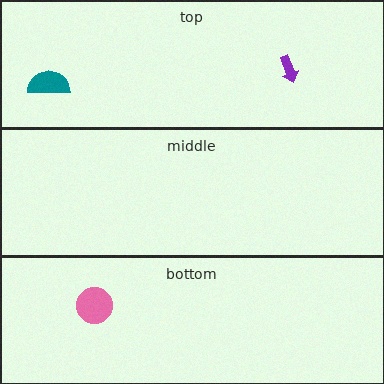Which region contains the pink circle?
The bottom region.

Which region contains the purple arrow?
The top region.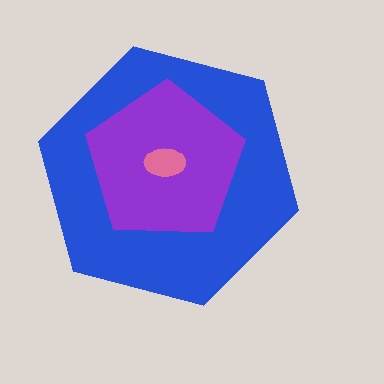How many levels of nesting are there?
3.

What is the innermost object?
The pink ellipse.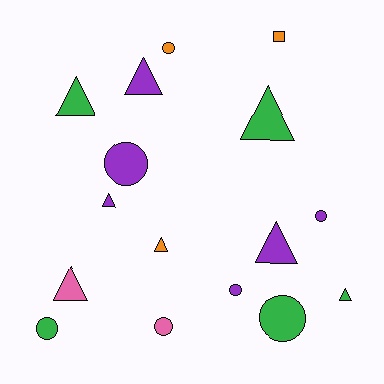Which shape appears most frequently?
Triangle, with 8 objects.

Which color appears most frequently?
Purple, with 6 objects.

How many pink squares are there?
There are no pink squares.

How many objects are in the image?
There are 16 objects.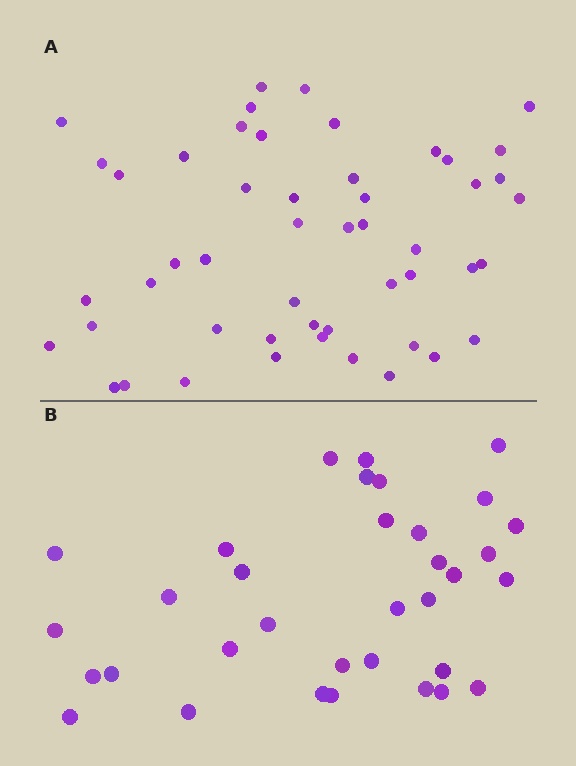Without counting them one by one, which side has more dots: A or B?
Region A (the top region) has more dots.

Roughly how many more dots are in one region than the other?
Region A has approximately 15 more dots than region B.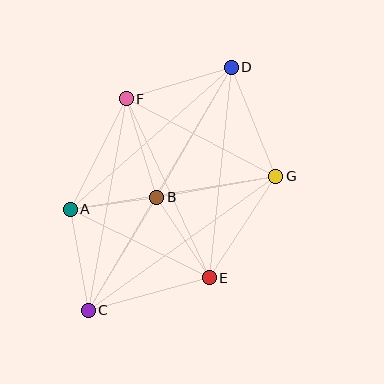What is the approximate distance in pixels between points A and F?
The distance between A and F is approximately 124 pixels.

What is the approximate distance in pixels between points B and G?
The distance between B and G is approximately 121 pixels.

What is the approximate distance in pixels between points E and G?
The distance between E and G is approximately 122 pixels.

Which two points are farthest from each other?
Points C and D are farthest from each other.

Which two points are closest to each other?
Points A and B are closest to each other.